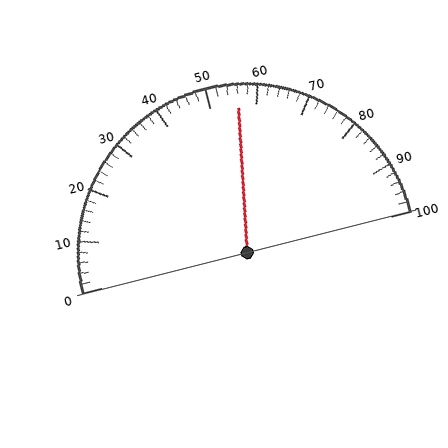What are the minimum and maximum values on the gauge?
The gauge ranges from 0 to 100.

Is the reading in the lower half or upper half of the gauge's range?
The reading is in the upper half of the range (0 to 100).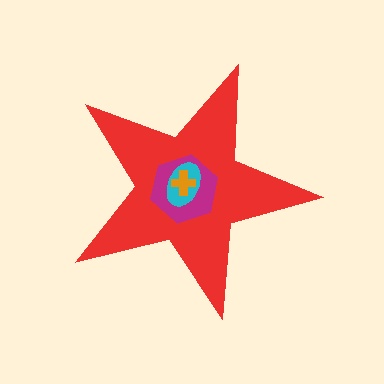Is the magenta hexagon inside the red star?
Yes.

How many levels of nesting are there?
4.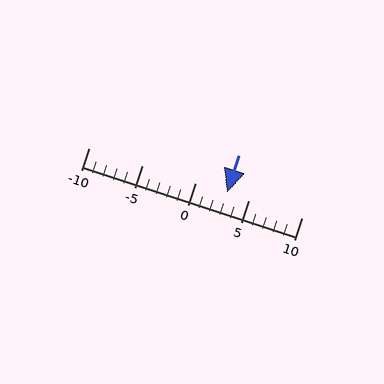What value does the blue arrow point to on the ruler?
The blue arrow points to approximately 3.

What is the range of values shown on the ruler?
The ruler shows values from -10 to 10.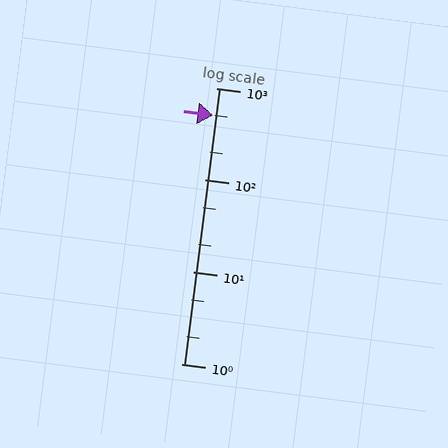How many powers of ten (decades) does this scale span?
The scale spans 3 decades, from 1 to 1000.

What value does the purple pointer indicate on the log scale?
The pointer indicates approximately 500.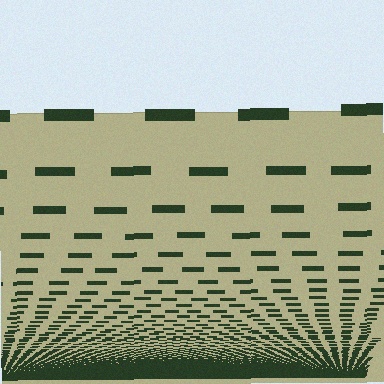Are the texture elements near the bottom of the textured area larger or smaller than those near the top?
Smaller. The gradient is inverted — elements near the bottom are smaller and denser.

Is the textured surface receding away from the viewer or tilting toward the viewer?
The surface appears to tilt toward the viewer. Texture elements get larger and sparser toward the top.